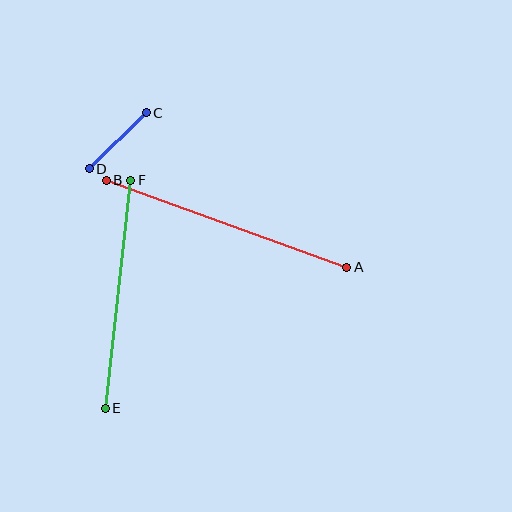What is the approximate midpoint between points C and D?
The midpoint is at approximately (118, 141) pixels.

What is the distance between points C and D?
The distance is approximately 80 pixels.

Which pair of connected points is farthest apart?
Points A and B are farthest apart.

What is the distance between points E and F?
The distance is approximately 229 pixels.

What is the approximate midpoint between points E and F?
The midpoint is at approximately (118, 294) pixels.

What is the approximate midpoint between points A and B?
The midpoint is at approximately (226, 224) pixels.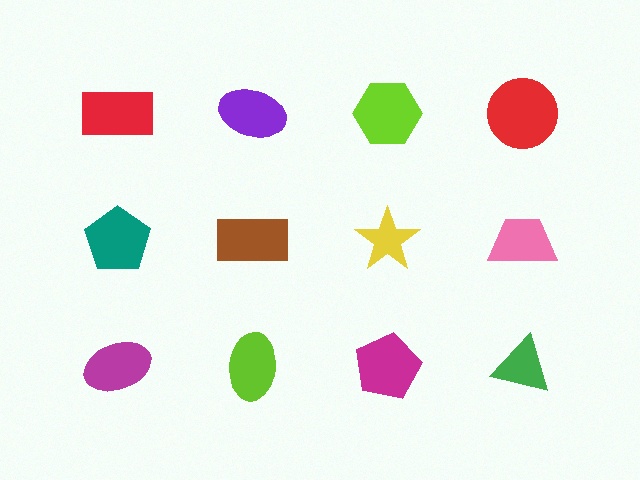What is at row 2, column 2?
A brown rectangle.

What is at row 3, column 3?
A magenta pentagon.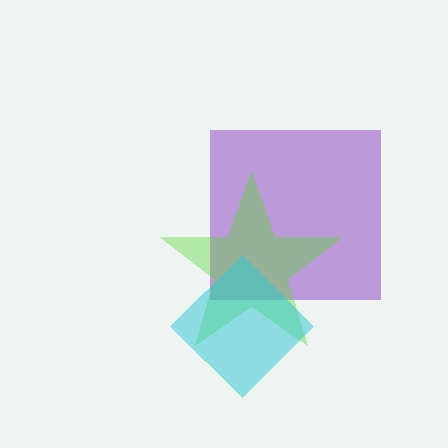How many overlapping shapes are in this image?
There are 3 overlapping shapes in the image.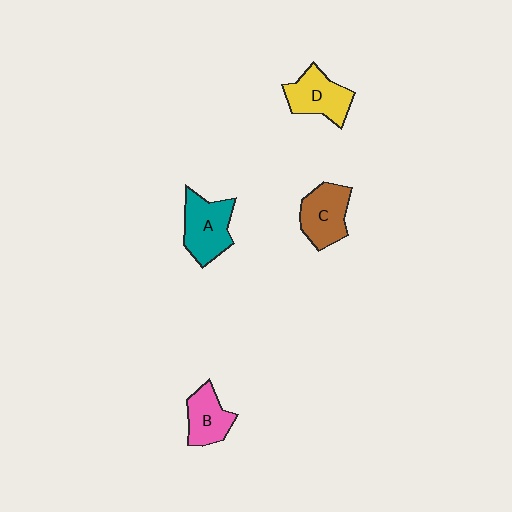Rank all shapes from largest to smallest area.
From largest to smallest: A (teal), C (brown), D (yellow), B (pink).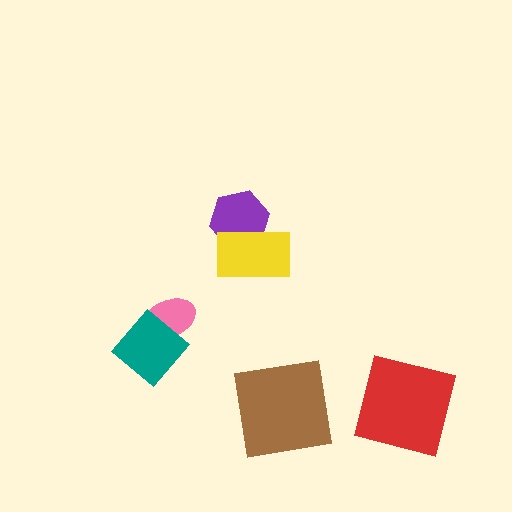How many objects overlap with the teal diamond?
1 object overlaps with the teal diamond.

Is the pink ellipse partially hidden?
Yes, it is partially covered by another shape.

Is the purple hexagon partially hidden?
Yes, it is partially covered by another shape.